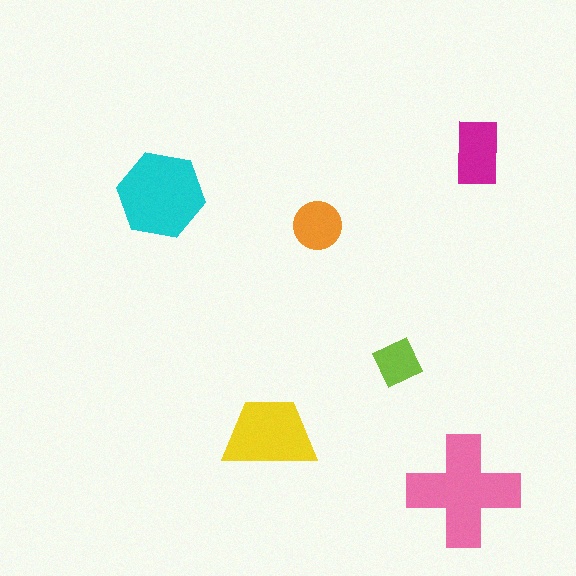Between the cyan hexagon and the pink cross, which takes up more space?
The pink cross.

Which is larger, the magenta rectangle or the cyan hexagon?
The cyan hexagon.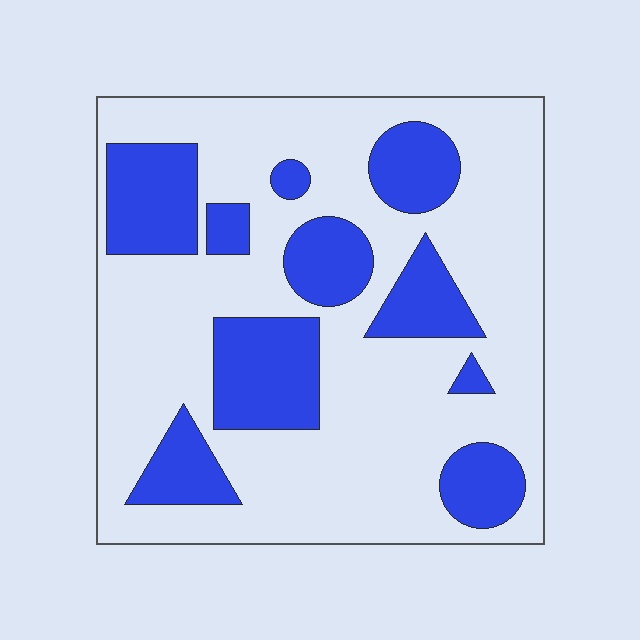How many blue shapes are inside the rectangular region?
10.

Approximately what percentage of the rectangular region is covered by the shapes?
Approximately 30%.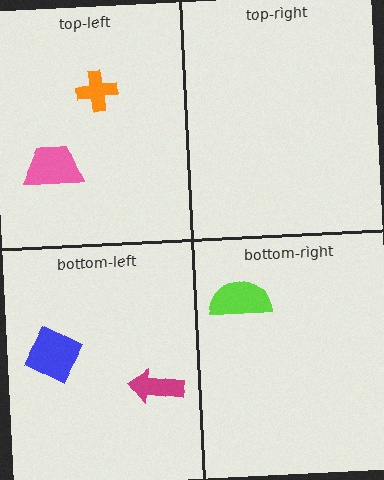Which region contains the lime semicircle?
The bottom-right region.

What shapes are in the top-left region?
The pink trapezoid, the orange cross.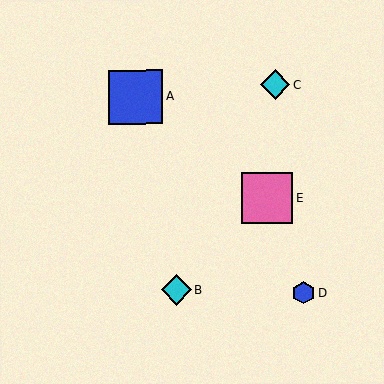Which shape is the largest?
The blue square (labeled A) is the largest.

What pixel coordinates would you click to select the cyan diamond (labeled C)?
Click at (275, 85) to select the cyan diamond C.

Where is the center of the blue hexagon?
The center of the blue hexagon is at (304, 293).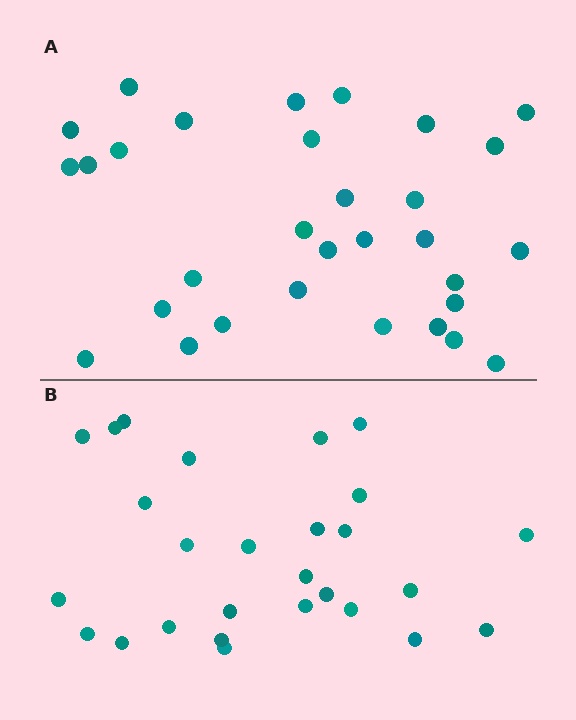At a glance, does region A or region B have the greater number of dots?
Region A (the top region) has more dots.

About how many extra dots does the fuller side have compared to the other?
Region A has about 4 more dots than region B.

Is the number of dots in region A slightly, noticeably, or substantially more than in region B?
Region A has only slightly more — the two regions are fairly close. The ratio is roughly 1.1 to 1.